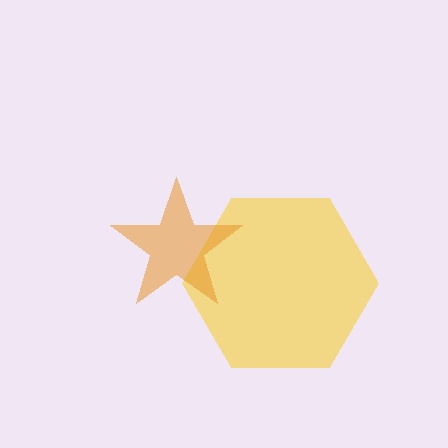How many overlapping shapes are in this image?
There are 2 overlapping shapes in the image.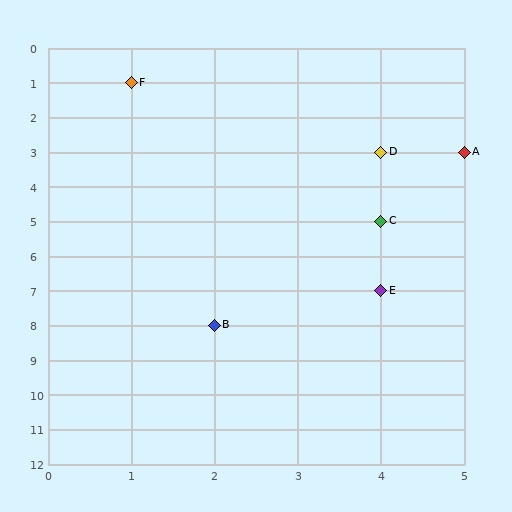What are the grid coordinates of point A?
Point A is at grid coordinates (5, 3).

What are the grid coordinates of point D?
Point D is at grid coordinates (4, 3).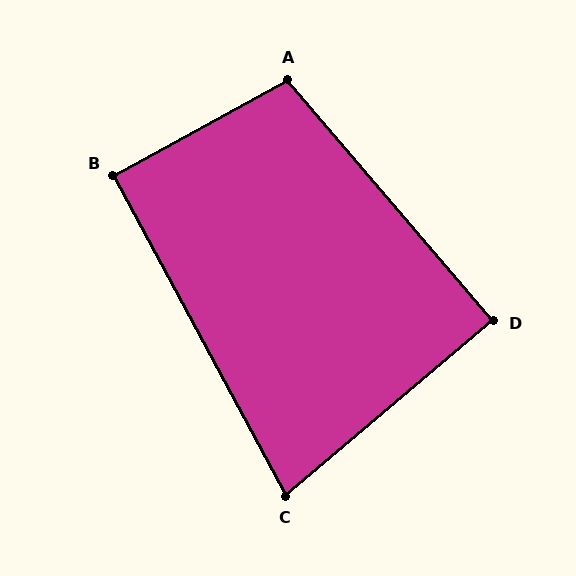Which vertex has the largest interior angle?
A, at approximately 102 degrees.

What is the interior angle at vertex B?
Approximately 90 degrees (approximately right).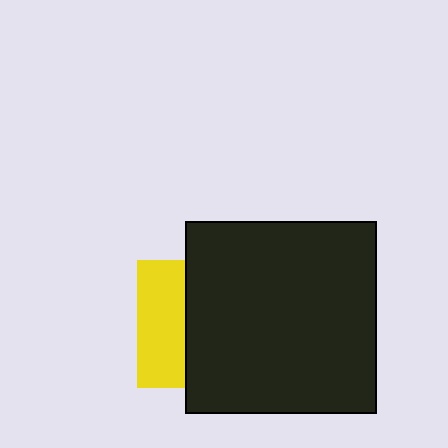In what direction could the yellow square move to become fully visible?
The yellow square could move left. That would shift it out from behind the black square entirely.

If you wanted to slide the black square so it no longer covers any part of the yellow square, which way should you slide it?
Slide it right — that is the most direct way to separate the two shapes.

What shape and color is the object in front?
The object in front is a black square.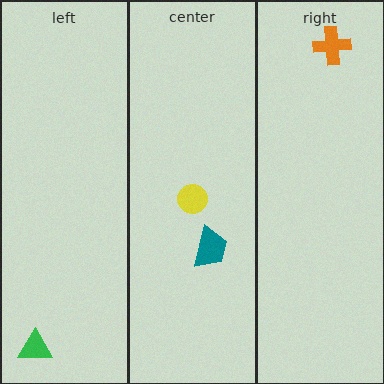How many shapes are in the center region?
2.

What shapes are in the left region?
The green triangle.